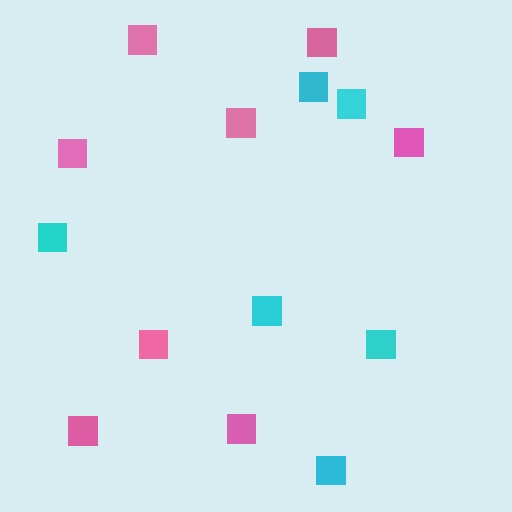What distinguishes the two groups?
There are 2 groups: one group of pink squares (8) and one group of cyan squares (6).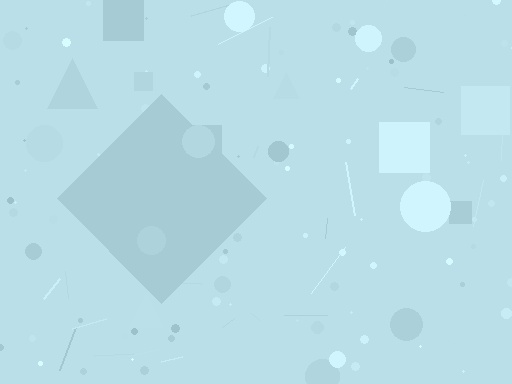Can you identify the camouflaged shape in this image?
The camouflaged shape is a diamond.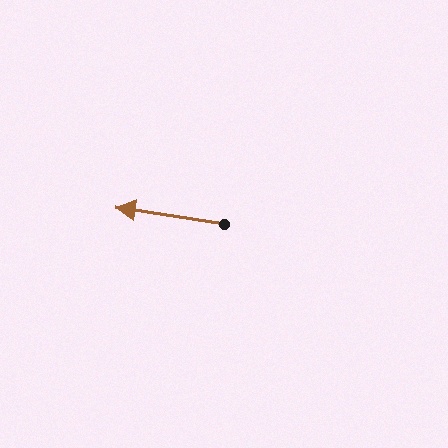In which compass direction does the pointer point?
West.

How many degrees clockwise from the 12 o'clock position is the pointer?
Approximately 279 degrees.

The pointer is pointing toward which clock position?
Roughly 9 o'clock.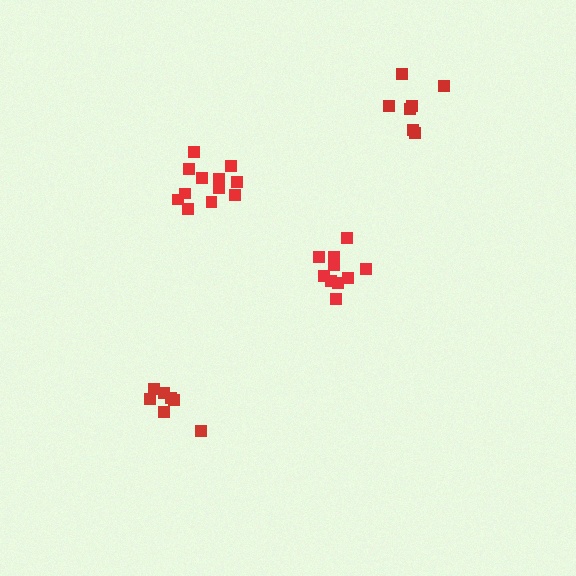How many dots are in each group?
Group 1: 10 dots, Group 2: 12 dots, Group 3: 7 dots, Group 4: 7 dots (36 total).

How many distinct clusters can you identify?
There are 4 distinct clusters.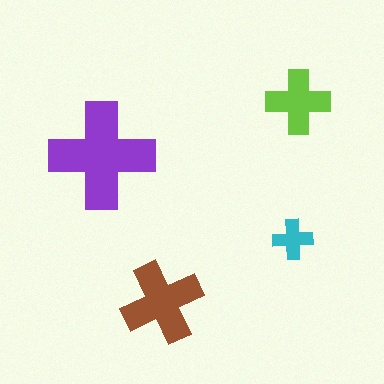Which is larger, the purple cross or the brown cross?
The purple one.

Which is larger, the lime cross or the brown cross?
The brown one.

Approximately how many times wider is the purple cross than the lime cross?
About 1.5 times wider.